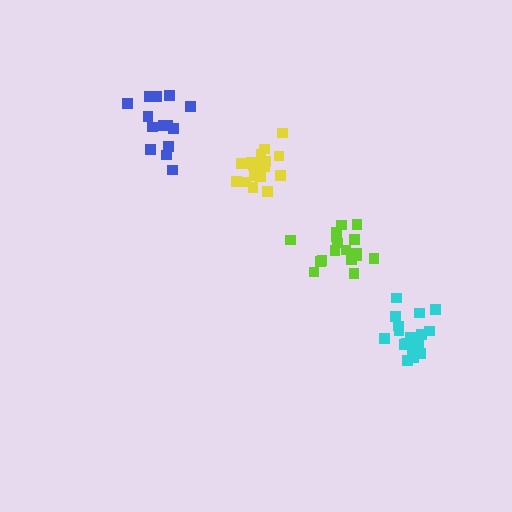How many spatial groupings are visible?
There are 4 spatial groupings.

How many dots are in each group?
Group 1: 20 dots, Group 2: 17 dots, Group 3: 19 dots, Group 4: 14 dots (70 total).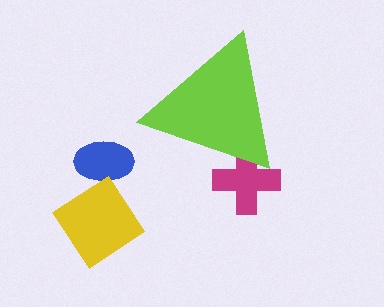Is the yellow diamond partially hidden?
No, the yellow diamond is fully visible.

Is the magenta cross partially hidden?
Yes, the magenta cross is partially hidden behind the lime triangle.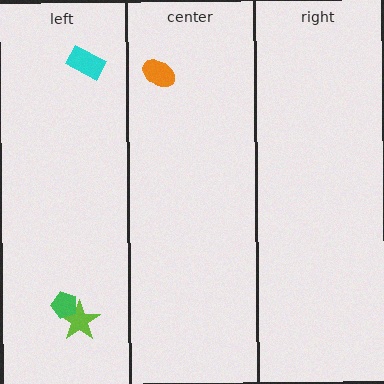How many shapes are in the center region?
1.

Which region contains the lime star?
The left region.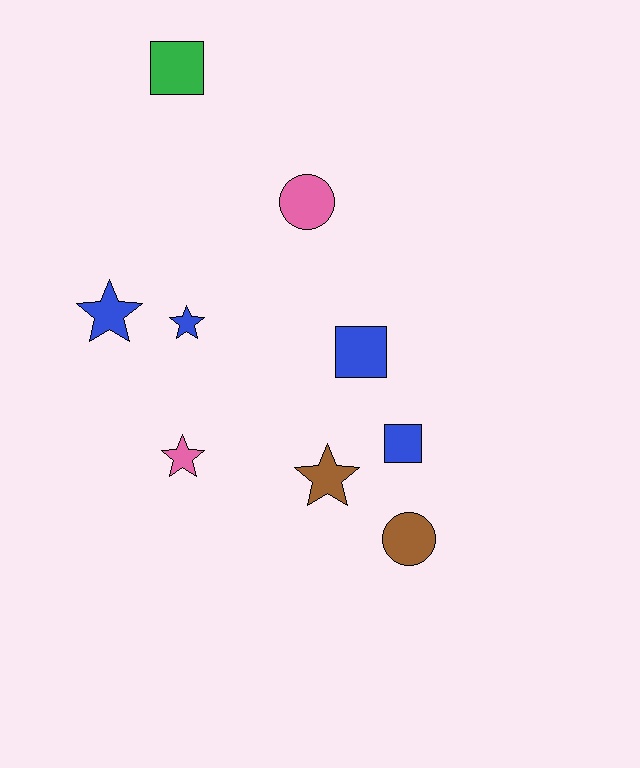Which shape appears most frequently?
Star, with 4 objects.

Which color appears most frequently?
Blue, with 4 objects.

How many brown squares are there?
There are no brown squares.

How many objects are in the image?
There are 9 objects.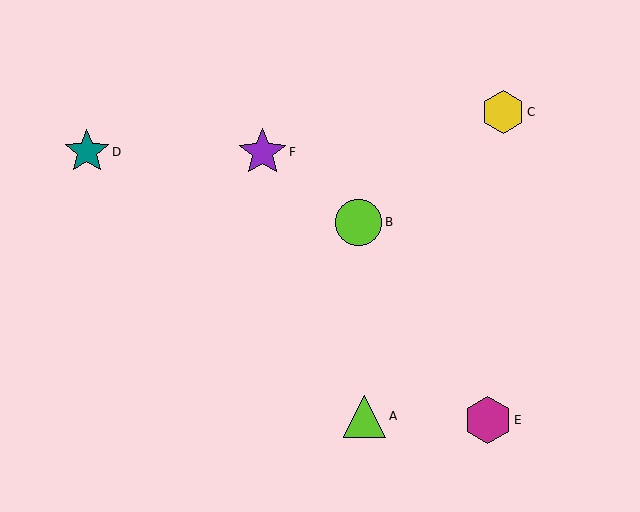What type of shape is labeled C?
Shape C is a yellow hexagon.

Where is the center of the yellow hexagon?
The center of the yellow hexagon is at (503, 112).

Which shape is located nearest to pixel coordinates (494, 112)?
The yellow hexagon (labeled C) at (503, 112) is nearest to that location.